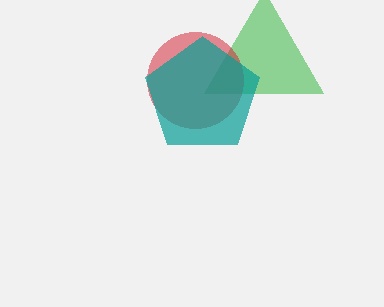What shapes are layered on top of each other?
The layered shapes are: a green triangle, a red circle, a teal pentagon.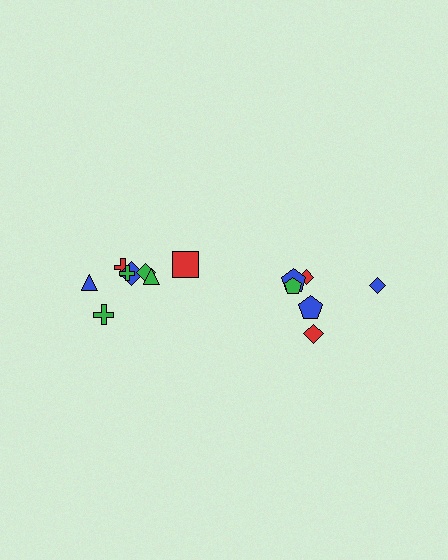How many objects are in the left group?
There are 8 objects.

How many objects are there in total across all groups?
There are 14 objects.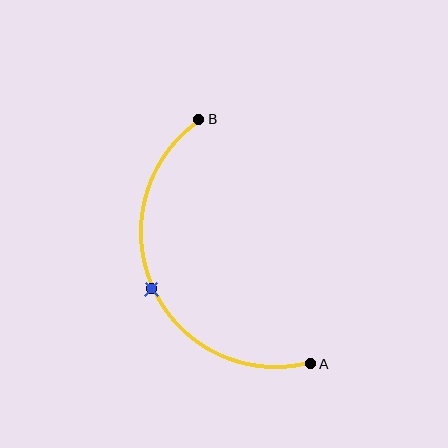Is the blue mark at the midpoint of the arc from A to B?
Yes. The blue mark lies on the arc at equal arc-length from both A and B — it is the arc midpoint.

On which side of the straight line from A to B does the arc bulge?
The arc bulges to the left of the straight line connecting A and B.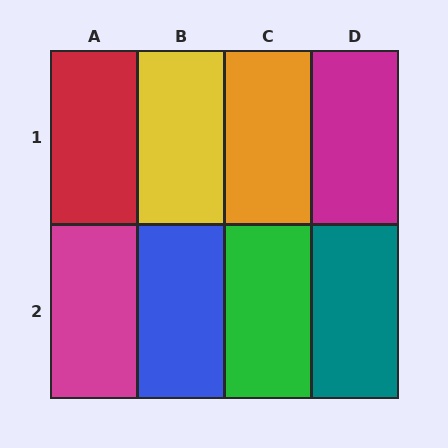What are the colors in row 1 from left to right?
Red, yellow, orange, magenta.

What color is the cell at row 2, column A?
Magenta.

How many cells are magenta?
2 cells are magenta.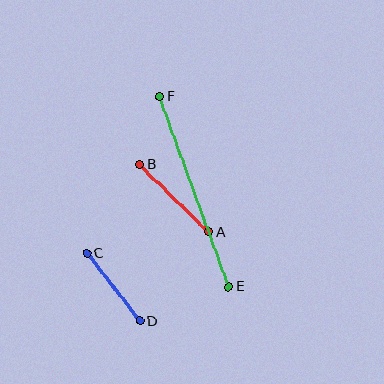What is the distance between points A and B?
The distance is approximately 96 pixels.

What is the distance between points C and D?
The distance is approximately 86 pixels.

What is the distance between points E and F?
The distance is approximately 203 pixels.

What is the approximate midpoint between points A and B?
The midpoint is at approximately (174, 198) pixels.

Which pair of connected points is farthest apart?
Points E and F are farthest apart.